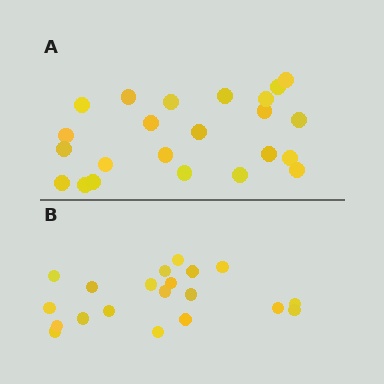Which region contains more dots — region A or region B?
Region A (the top region) has more dots.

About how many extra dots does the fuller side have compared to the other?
Region A has just a few more — roughly 2 or 3 more dots than region B.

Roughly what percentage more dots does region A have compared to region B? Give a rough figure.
About 15% more.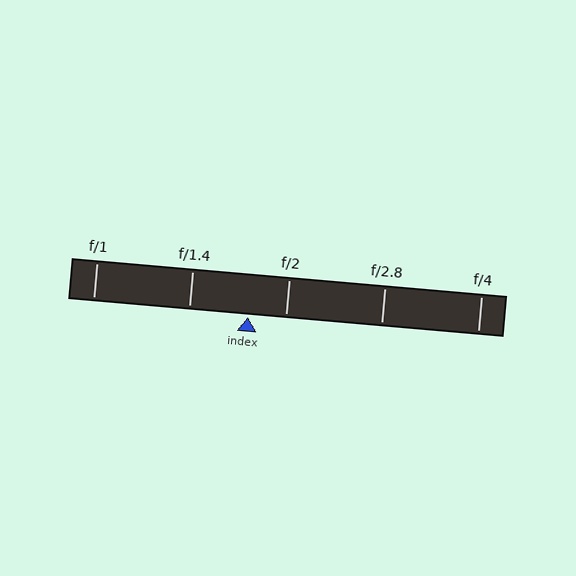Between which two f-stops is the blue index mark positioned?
The index mark is between f/1.4 and f/2.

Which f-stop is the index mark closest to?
The index mark is closest to f/2.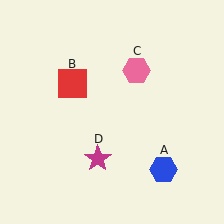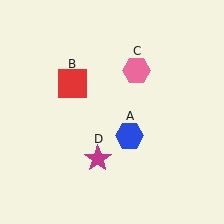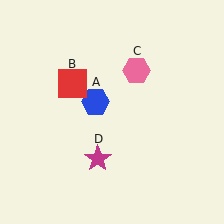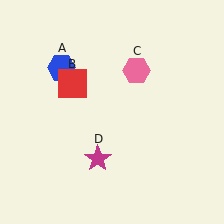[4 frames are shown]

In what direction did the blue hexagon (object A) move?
The blue hexagon (object A) moved up and to the left.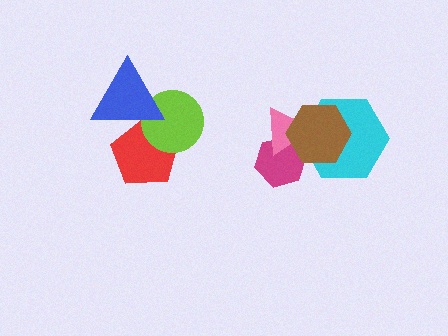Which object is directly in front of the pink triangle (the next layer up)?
The cyan hexagon is directly in front of the pink triangle.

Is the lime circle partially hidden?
Yes, it is partially covered by another shape.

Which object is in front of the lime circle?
The blue triangle is in front of the lime circle.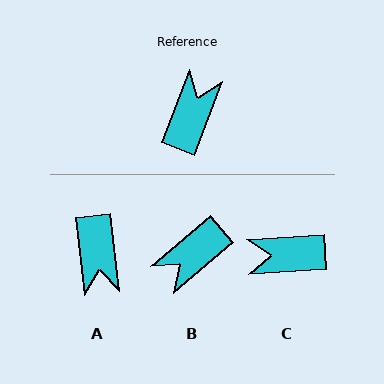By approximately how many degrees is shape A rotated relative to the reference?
Approximately 153 degrees clockwise.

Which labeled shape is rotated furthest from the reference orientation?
A, about 153 degrees away.